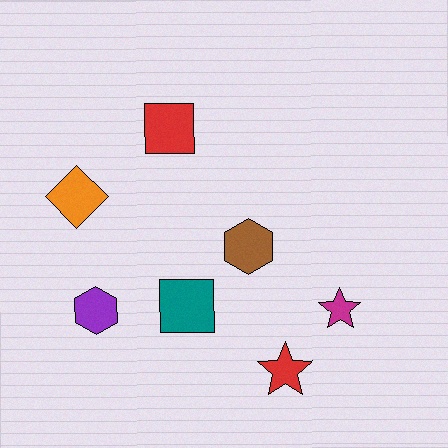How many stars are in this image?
There are 2 stars.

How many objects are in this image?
There are 7 objects.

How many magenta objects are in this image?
There is 1 magenta object.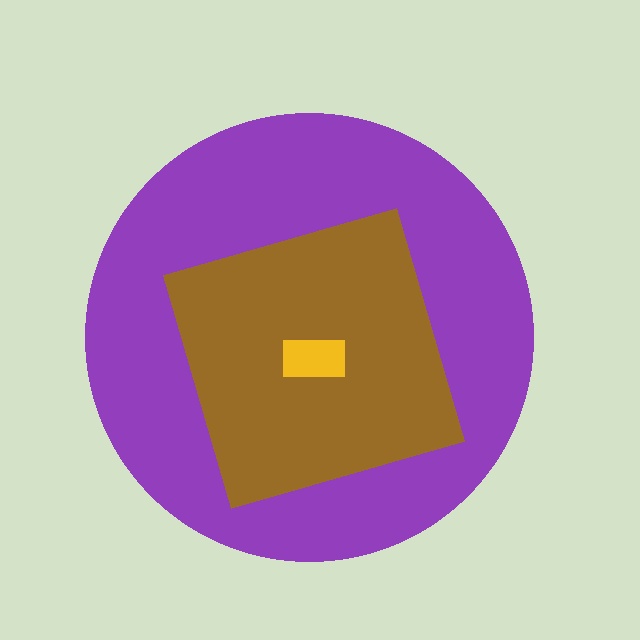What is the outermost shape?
The purple circle.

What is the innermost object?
The yellow rectangle.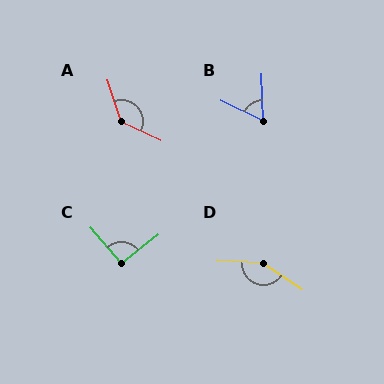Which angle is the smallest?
B, at approximately 62 degrees.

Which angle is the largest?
D, at approximately 149 degrees.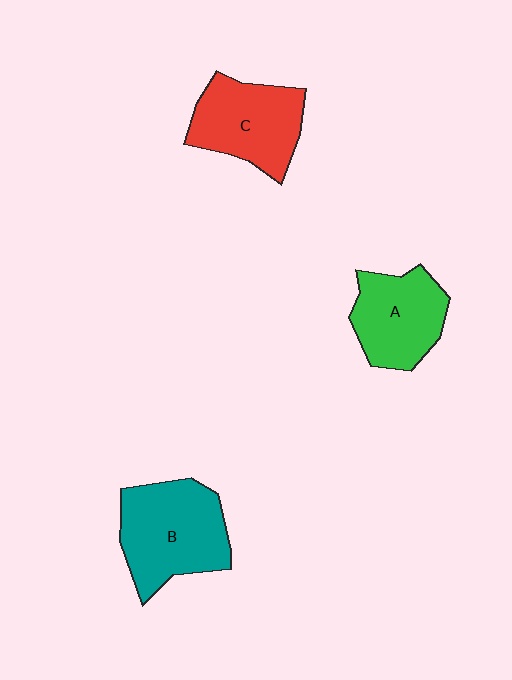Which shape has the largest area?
Shape B (teal).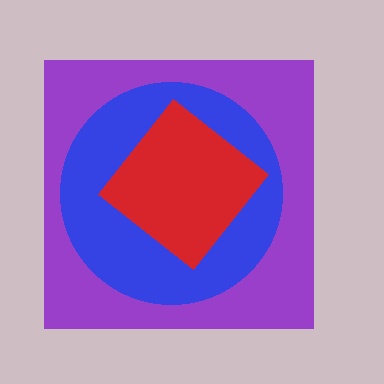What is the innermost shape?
The red diamond.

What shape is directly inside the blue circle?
The red diamond.